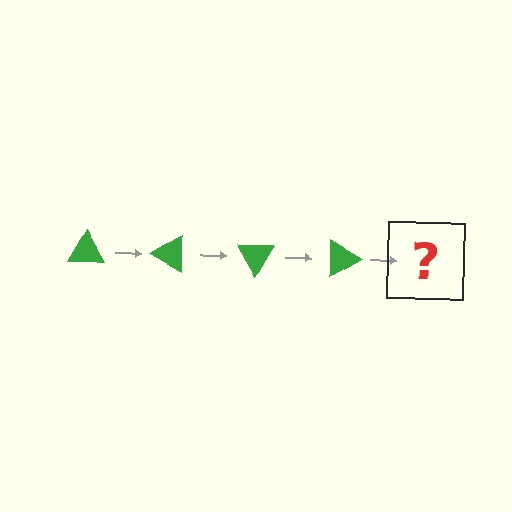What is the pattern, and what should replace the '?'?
The pattern is that the triangle rotates 30 degrees each step. The '?' should be a green triangle rotated 120 degrees.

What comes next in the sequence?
The next element should be a green triangle rotated 120 degrees.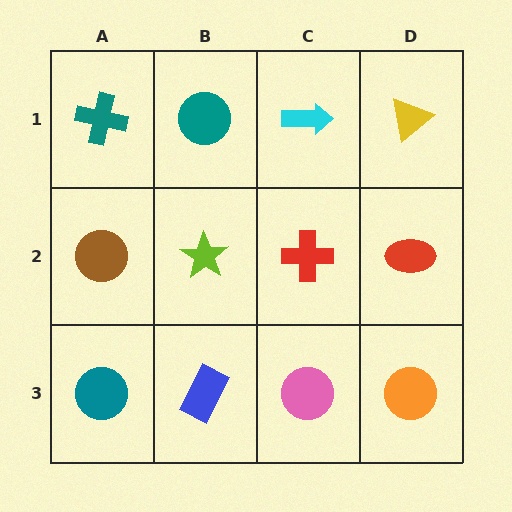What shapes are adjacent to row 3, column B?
A lime star (row 2, column B), a teal circle (row 3, column A), a pink circle (row 3, column C).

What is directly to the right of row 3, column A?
A blue rectangle.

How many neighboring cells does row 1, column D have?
2.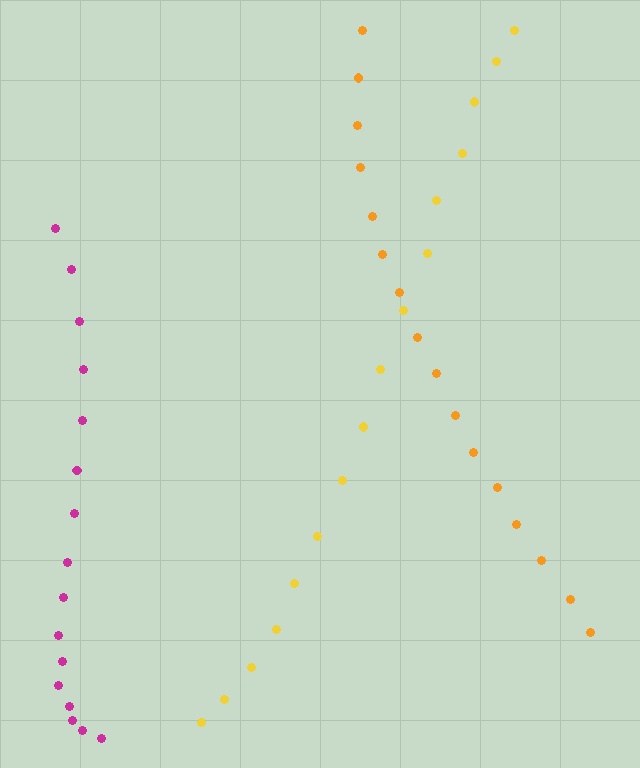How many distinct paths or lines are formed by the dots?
There are 3 distinct paths.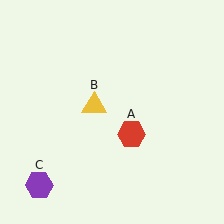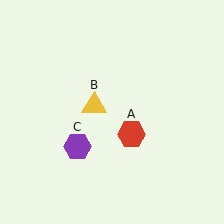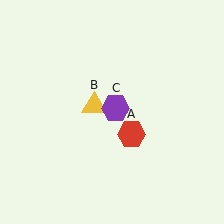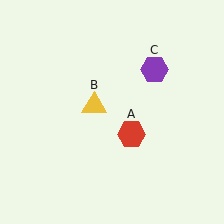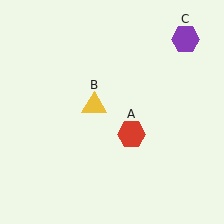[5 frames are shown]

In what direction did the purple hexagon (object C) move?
The purple hexagon (object C) moved up and to the right.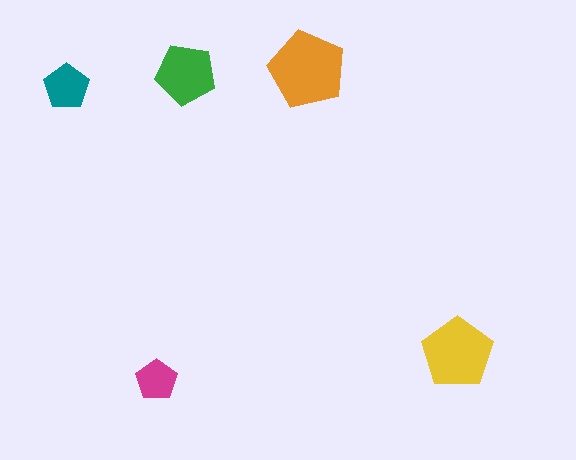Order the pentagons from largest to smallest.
the orange one, the yellow one, the green one, the teal one, the magenta one.